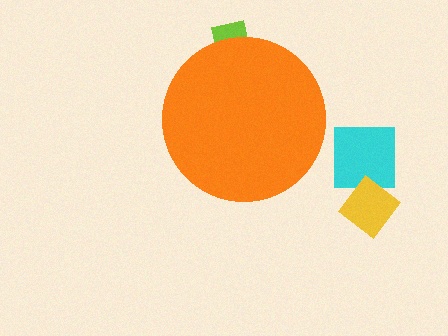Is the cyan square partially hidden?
No, the cyan square is fully visible.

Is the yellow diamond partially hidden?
No, the yellow diamond is fully visible.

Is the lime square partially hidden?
Yes, the lime square is partially hidden behind the orange circle.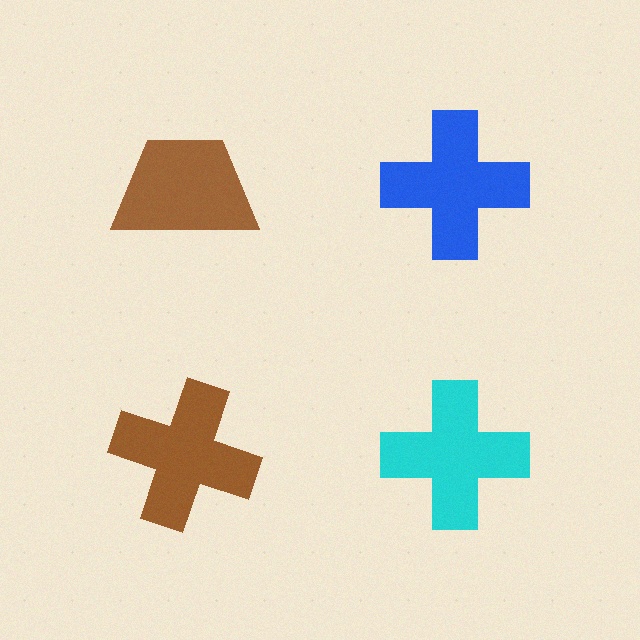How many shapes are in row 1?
2 shapes.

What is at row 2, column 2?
A cyan cross.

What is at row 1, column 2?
A blue cross.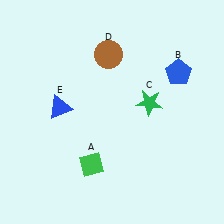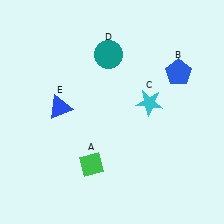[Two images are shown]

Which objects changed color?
C changed from green to cyan. D changed from brown to teal.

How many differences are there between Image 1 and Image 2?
There are 2 differences between the two images.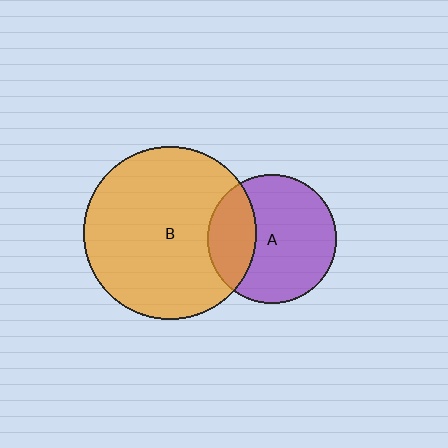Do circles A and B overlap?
Yes.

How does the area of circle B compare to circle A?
Approximately 1.8 times.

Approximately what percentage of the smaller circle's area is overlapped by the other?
Approximately 30%.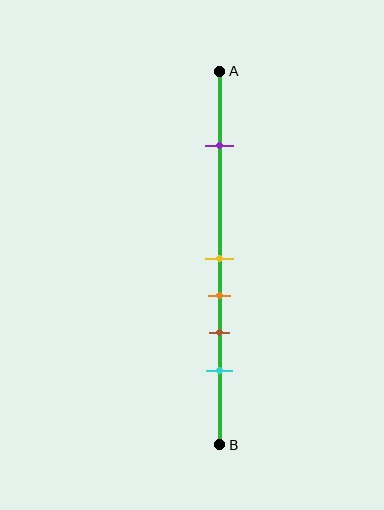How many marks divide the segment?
There are 5 marks dividing the segment.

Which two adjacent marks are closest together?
The yellow and orange marks are the closest adjacent pair.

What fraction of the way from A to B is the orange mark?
The orange mark is approximately 60% (0.6) of the way from A to B.